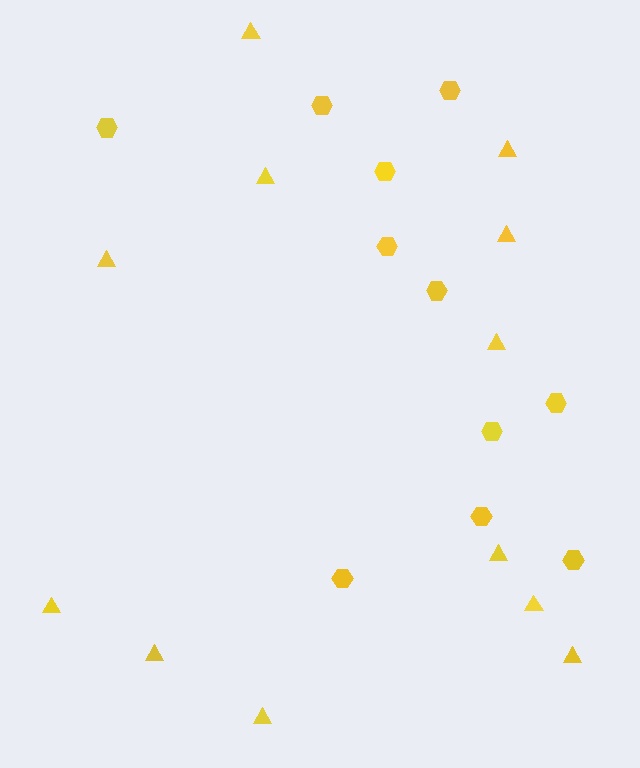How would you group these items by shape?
There are 2 groups: one group of triangles (12) and one group of hexagons (11).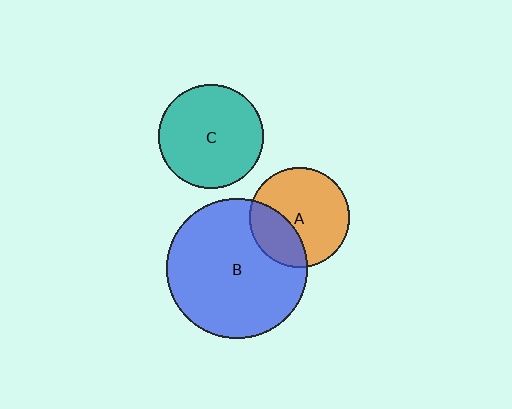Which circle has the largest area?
Circle B (blue).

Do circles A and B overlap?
Yes.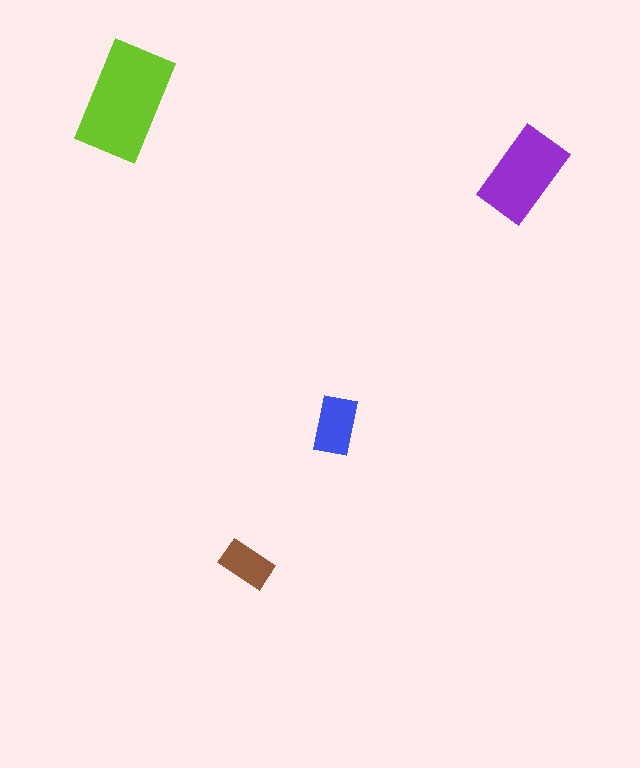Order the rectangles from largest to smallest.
the lime one, the purple one, the blue one, the brown one.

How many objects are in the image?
There are 4 objects in the image.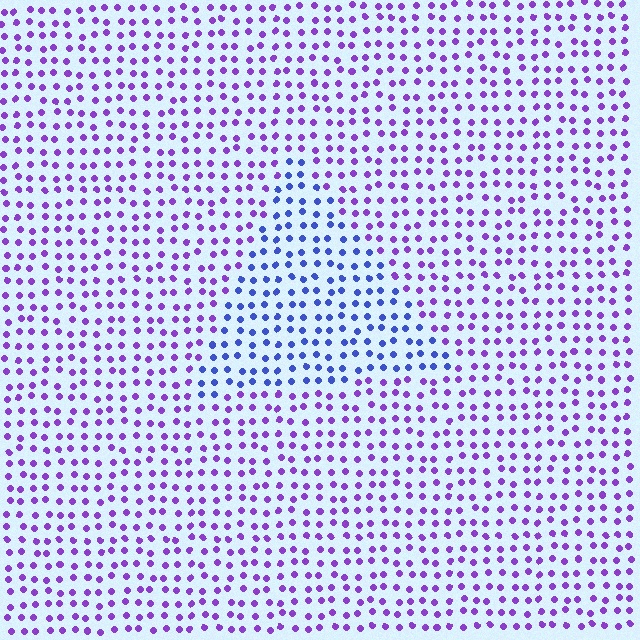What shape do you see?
I see a triangle.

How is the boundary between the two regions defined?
The boundary is defined purely by a slight shift in hue (about 43 degrees). Spacing, size, and orientation are identical on both sides.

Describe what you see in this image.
The image is filled with small purple elements in a uniform arrangement. A triangle-shaped region is visible where the elements are tinted to a slightly different hue, forming a subtle color boundary.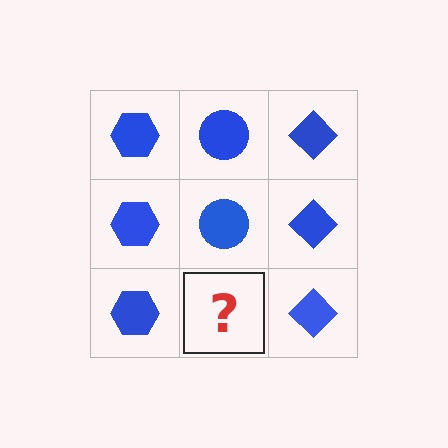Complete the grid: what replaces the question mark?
The question mark should be replaced with a blue circle.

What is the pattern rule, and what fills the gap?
The rule is that each column has a consistent shape. The gap should be filled with a blue circle.